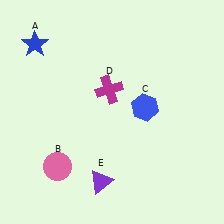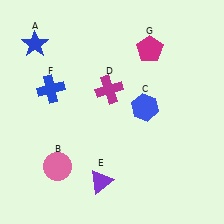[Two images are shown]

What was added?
A blue cross (F), a magenta pentagon (G) were added in Image 2.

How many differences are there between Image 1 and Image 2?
There are 2 differences between the two images.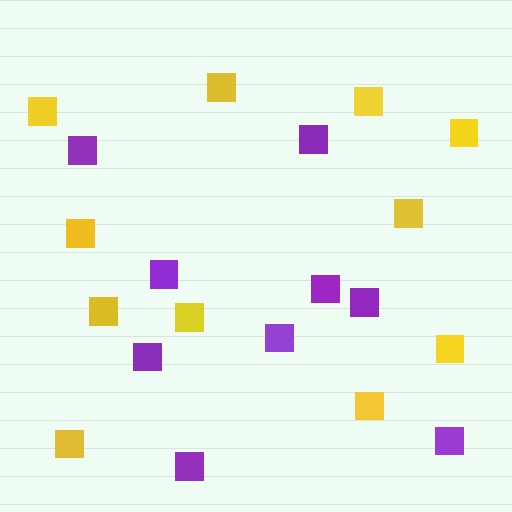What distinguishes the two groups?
There are 2 groups: one group of yellow squares (11) and one group of purple squares (9).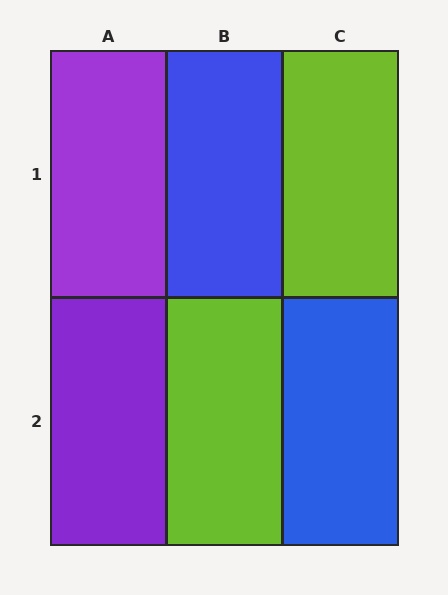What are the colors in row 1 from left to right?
Purple, blue, lime.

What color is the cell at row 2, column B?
Lime.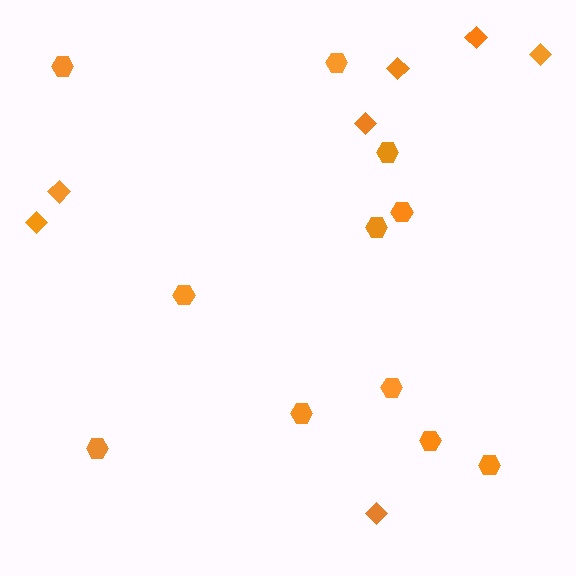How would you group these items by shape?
There are 2 groups: one group of hexagons (11) and one group of diamonds (7).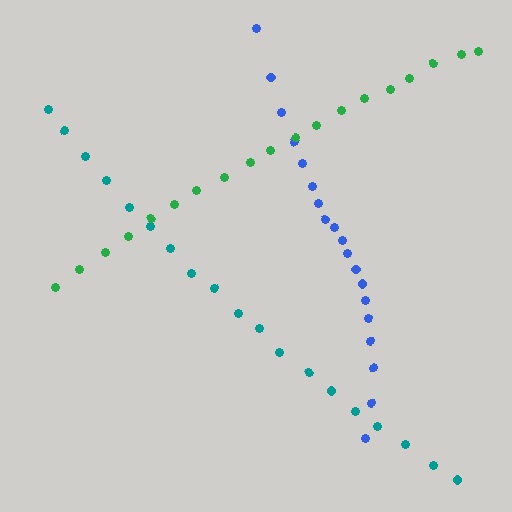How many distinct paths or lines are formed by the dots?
There are 3 distinct paths.